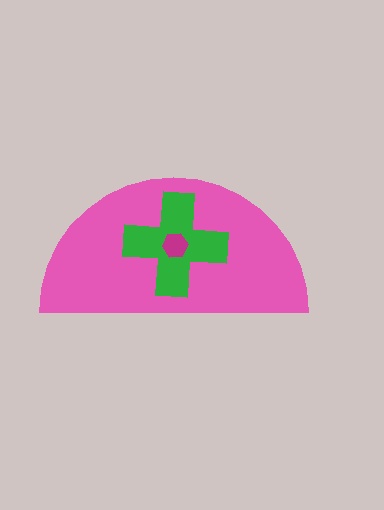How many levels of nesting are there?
3.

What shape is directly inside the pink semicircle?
The green cross.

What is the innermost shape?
The magenta hexagon.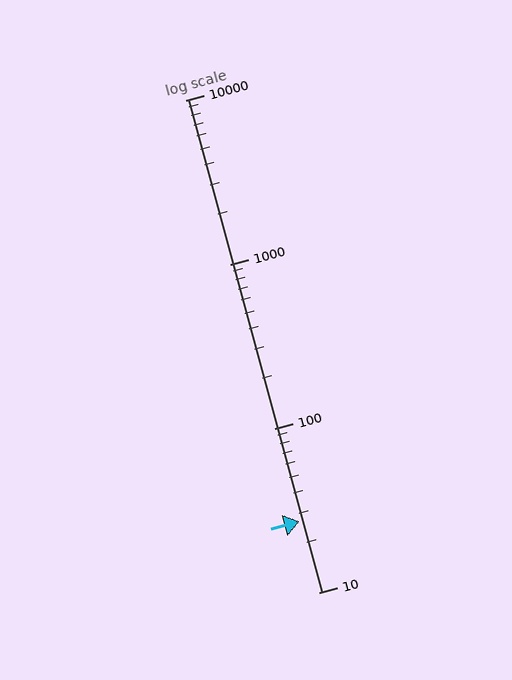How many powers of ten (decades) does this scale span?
The scale spans 3 decades, from 10 to 10000.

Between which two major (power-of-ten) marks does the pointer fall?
The pointer is between 10 and 100.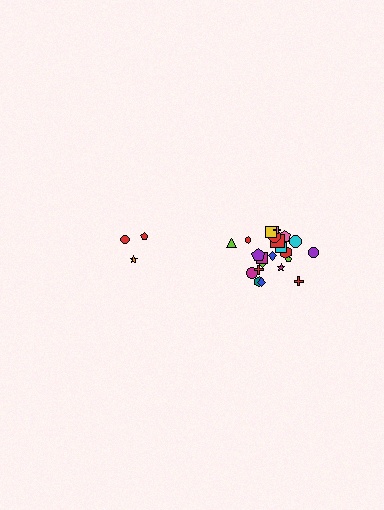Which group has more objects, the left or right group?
The right group.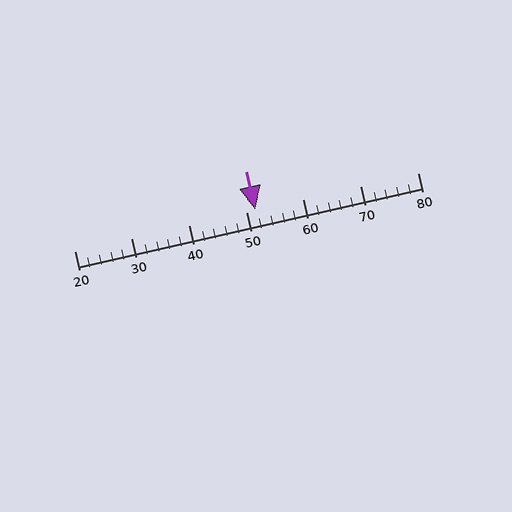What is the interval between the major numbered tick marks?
The major tick marks are spaced 10 units apart.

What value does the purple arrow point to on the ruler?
The purple arrow points to approximately 52.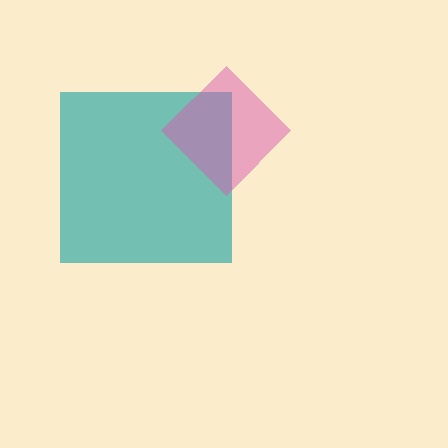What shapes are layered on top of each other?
The layered shapes are: a teal square, a pink diamond.